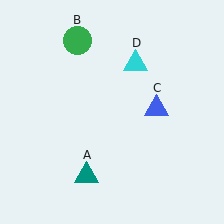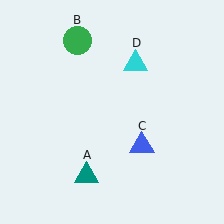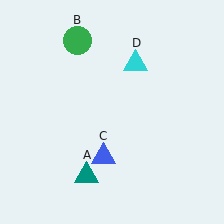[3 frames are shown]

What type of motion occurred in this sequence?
The blue triangle (object C) rotated clockwise around the center of the scene.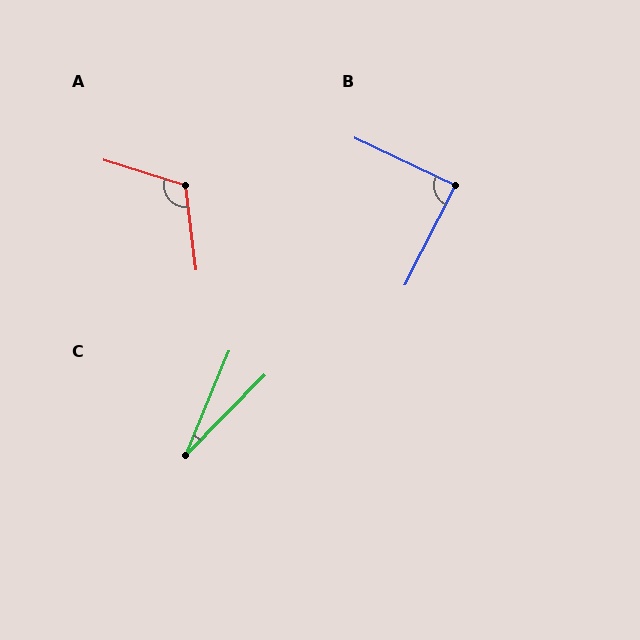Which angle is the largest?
A, at approximately 114 degrees.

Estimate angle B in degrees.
Approximately 88 degrees.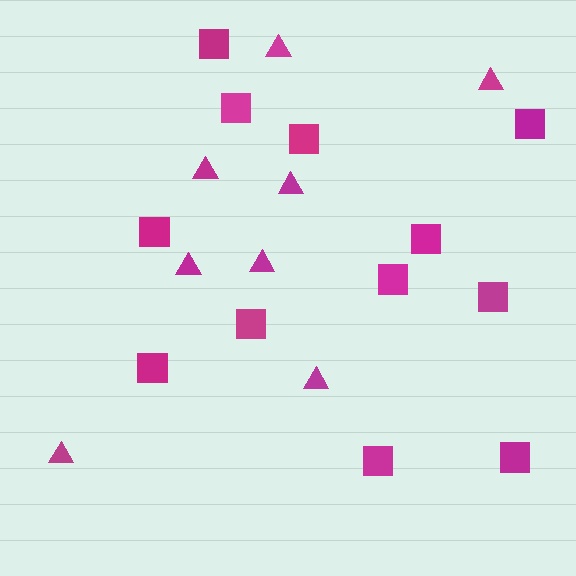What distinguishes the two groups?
There are 2 groups: one group of triangles (8) and one group of squares (12).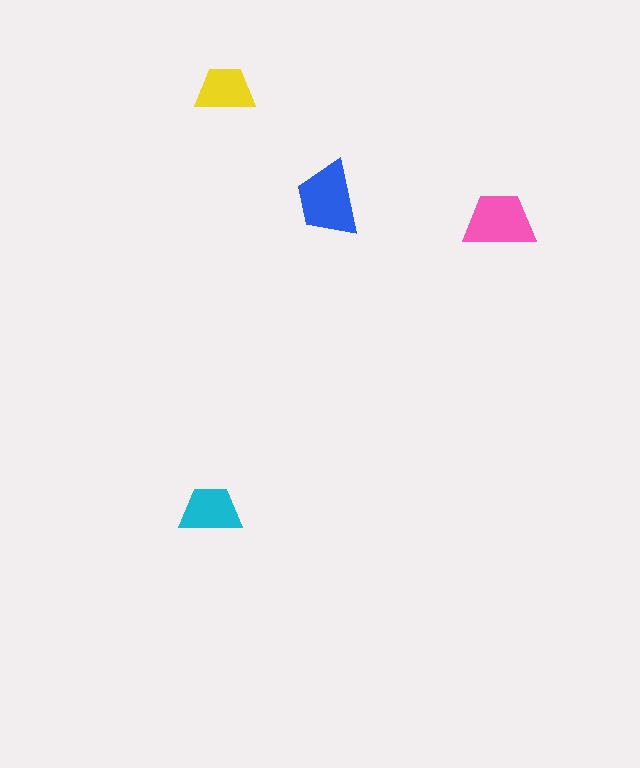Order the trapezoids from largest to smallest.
the blue one, the pink one, the cyan one, the yellow one.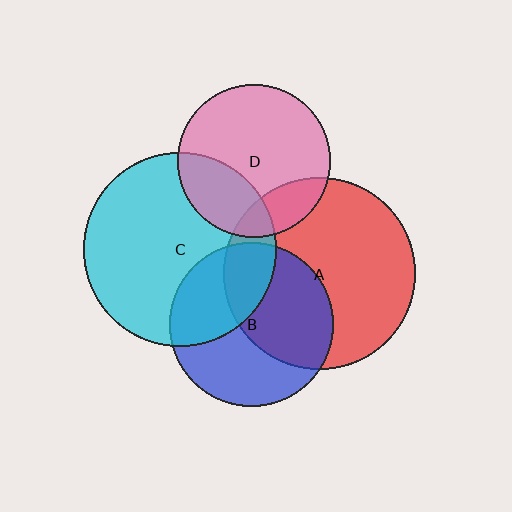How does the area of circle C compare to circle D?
Approximately 1.6 times.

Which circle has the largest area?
Circle C (cyan).